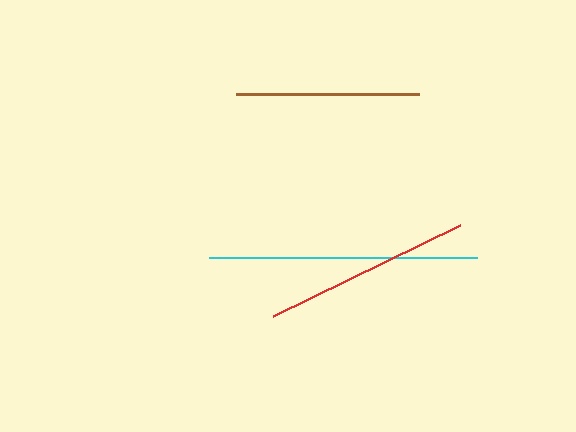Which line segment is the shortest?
The brown line is the shortest at approximately 183 pixels.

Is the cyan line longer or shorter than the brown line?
The cyan line is longer than the brown line.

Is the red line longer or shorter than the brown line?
The red line is longer than the brown line.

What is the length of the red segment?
The red segment is approximately 208 pixels long.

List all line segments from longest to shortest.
From longest to shortest: cyan, red, brown.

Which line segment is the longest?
The cyan line is the longest at approximately 269 pixels.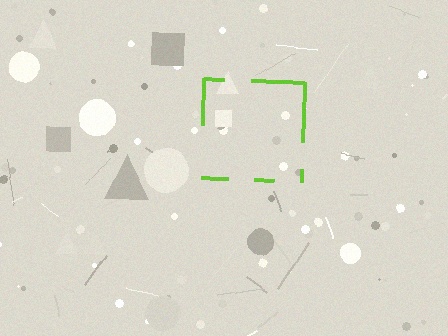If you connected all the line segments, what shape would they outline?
They would outline a square.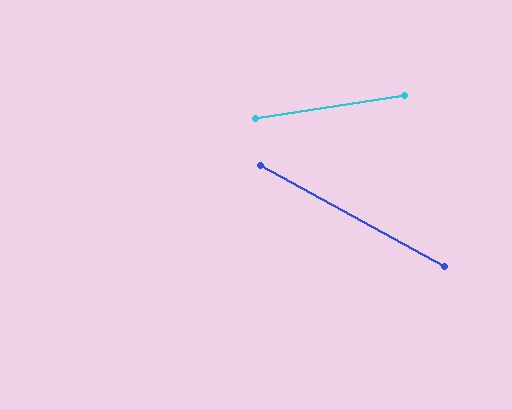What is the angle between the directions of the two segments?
Approximately 38 degrees.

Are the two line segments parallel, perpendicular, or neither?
Neither parallel nor perpendicular — they differ by about 38°.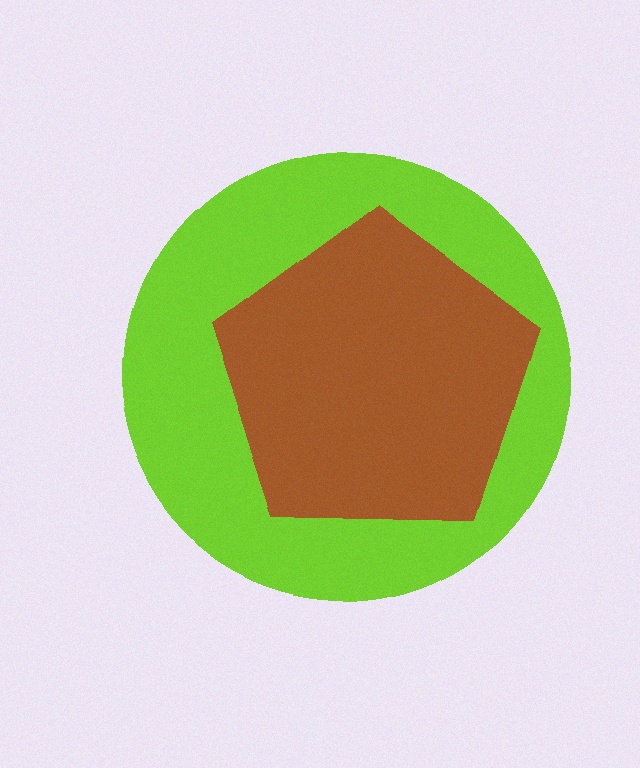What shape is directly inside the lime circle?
The brown pentagon.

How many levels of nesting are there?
2.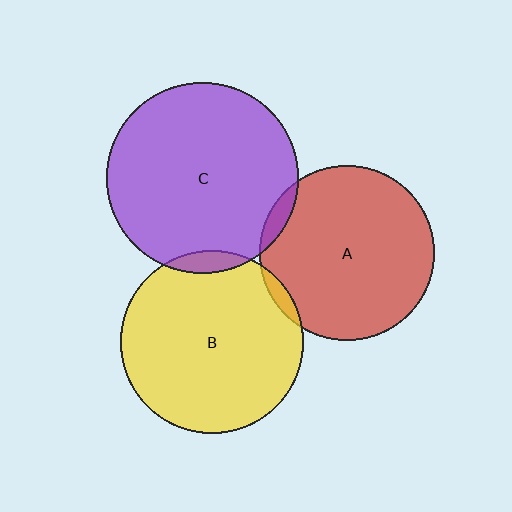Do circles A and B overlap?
Yes.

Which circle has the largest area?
Circle C (purple).